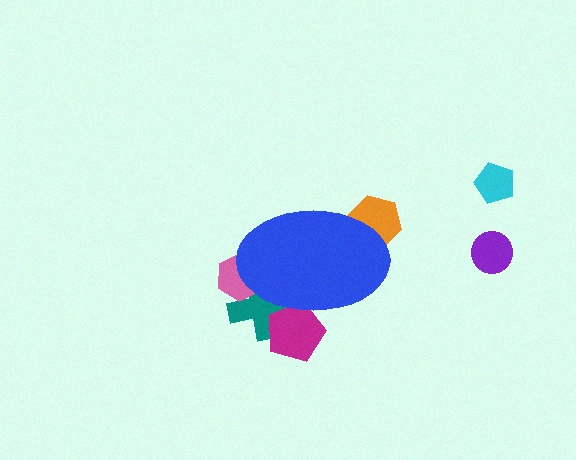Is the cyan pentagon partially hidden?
No, the cyan pentagon is fully visible.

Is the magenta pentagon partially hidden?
Yes, the magenta pentagon is partially hidden behind the blue ellipse.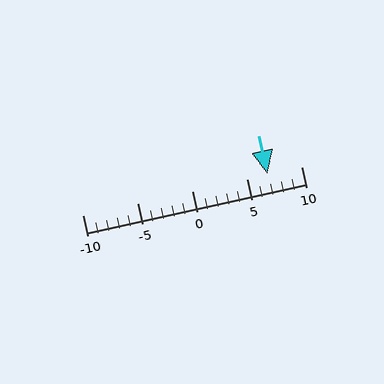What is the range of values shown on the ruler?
The ruler shows values from -10 to 10.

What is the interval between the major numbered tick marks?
The major tick marks are spaced 5 units apart.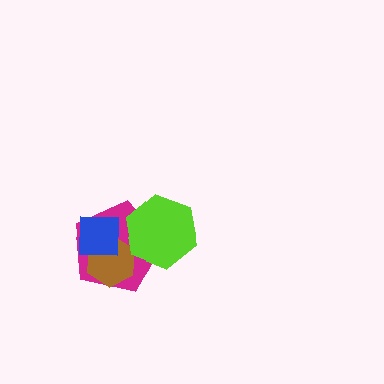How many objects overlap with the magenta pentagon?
3 objects overlap with the magenta pentagon.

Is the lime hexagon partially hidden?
No, no other shape covers it.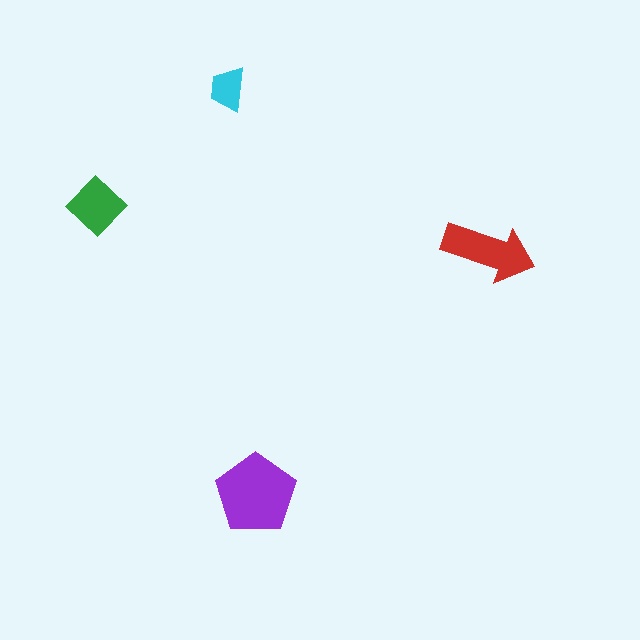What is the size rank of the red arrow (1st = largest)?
2nd.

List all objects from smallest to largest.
The cyan trapezoid, the green diamond, the red arrow, the purple pentagon.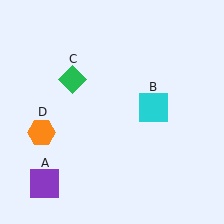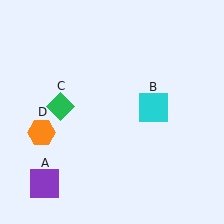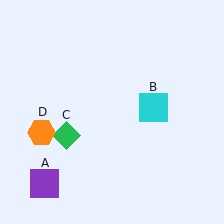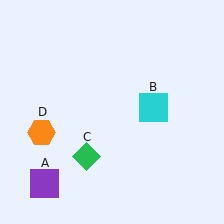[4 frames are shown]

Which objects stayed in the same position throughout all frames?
Purple square (object A) and cyan square (object B) and orange hexagon (object D) remained stationary.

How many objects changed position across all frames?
1 object changed position: green diamond (object C).